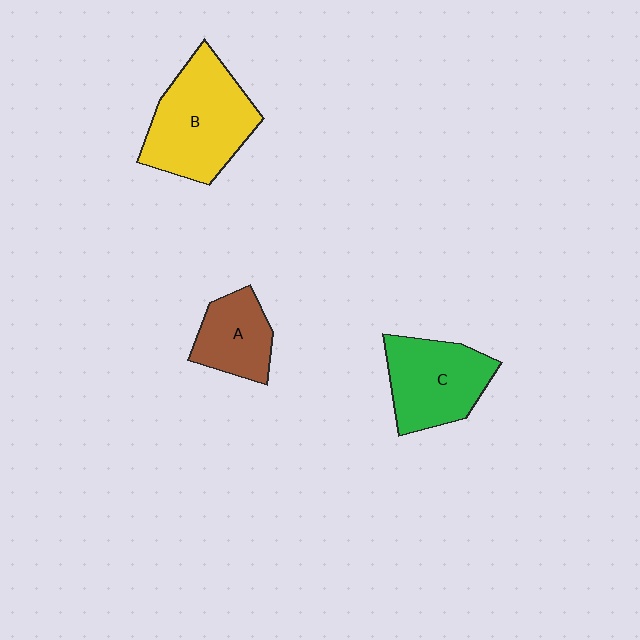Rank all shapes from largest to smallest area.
From largest to smallest: B (yellow), C (green), A (brown).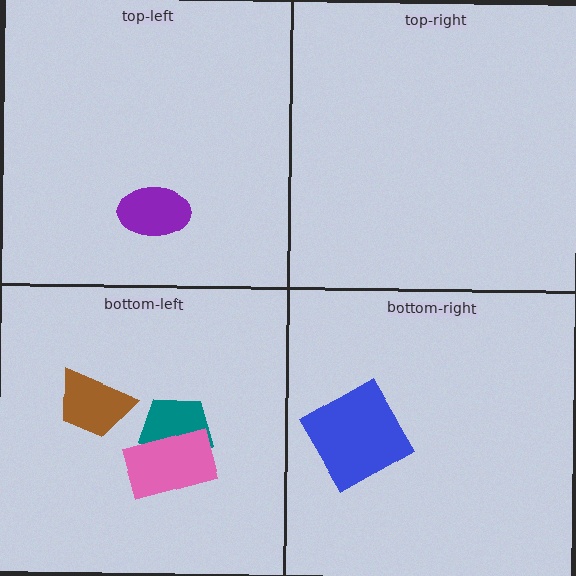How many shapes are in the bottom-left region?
3.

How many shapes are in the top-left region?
1.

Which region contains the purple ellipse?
The top-left region.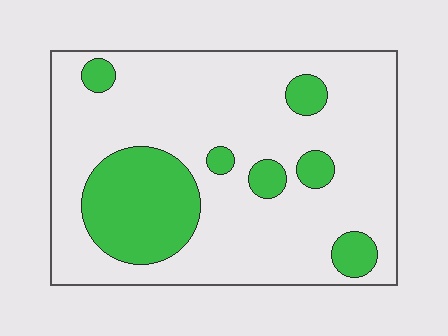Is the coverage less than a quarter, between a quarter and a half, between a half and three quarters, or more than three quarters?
Less than a quarter.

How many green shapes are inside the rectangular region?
7.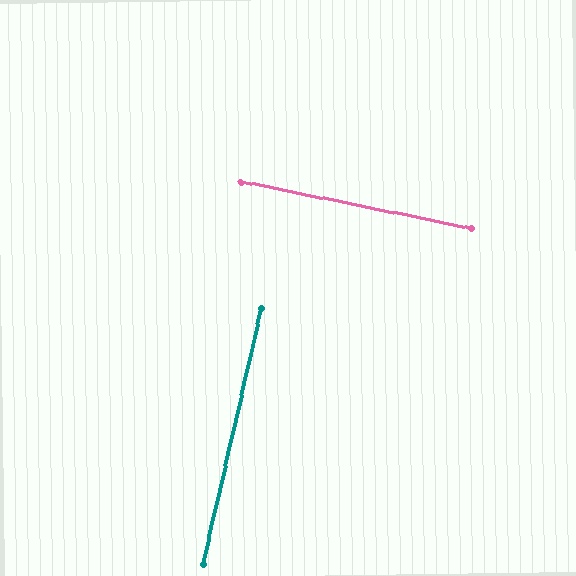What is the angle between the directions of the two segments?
Approximately 89 degrees.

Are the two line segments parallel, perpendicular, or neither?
Perpendicular — they meet at approximately 89°.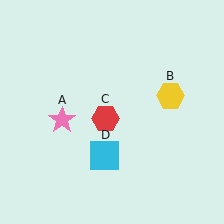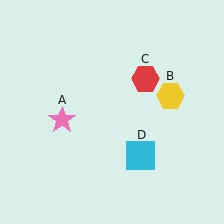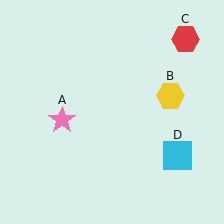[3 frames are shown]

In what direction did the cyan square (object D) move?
The cyan square (object D) moved right.